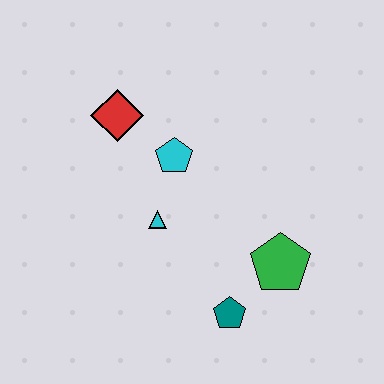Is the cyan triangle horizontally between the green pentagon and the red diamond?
Yes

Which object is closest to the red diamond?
The cyan pentagon is closest to the red diamond.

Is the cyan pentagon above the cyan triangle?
Yes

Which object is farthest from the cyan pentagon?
The teal pentagon is farthest from the cyan pentagon.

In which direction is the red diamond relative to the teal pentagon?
The red diamond is above the teal pentagon.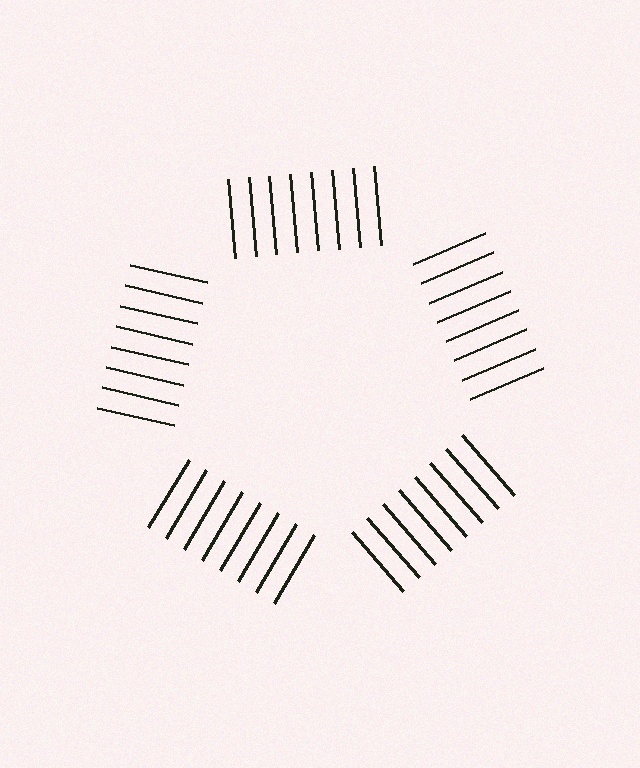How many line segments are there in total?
40 — 8 along each of the 5 edges.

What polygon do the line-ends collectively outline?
An illusory pentagon — the line segments terminate on its edges but no continuous stroke is drawn.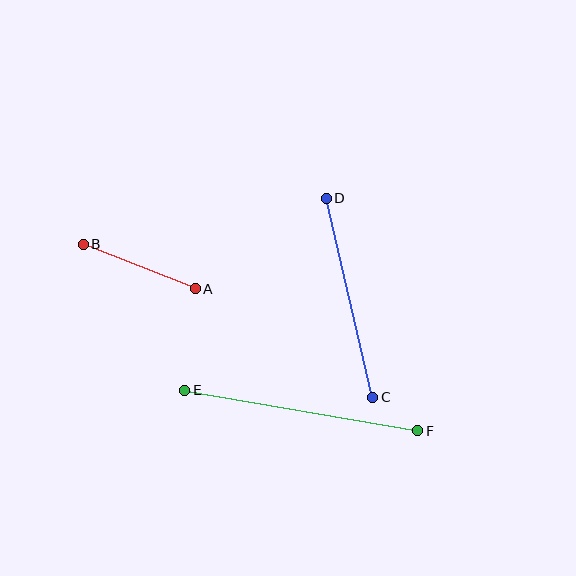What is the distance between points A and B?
The distance is approximately 120 pixels.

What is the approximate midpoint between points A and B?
The midpoint is at approximately (139, 267) pixels.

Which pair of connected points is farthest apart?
Points E and F are farthest apart.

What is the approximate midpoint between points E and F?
The midpoint is at approximately (301, 411) pixels.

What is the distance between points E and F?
The distance is approximately 237 pixels.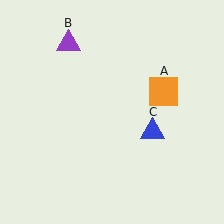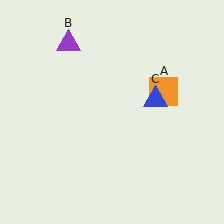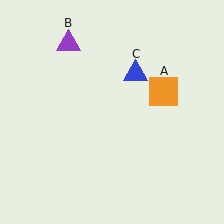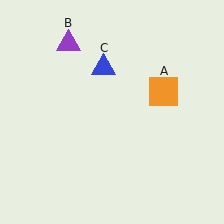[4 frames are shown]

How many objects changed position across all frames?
1 object changed position: blue triangle (object C).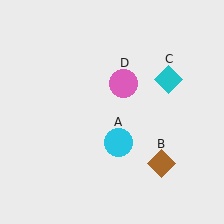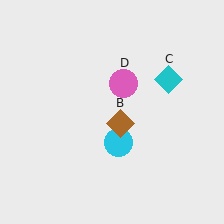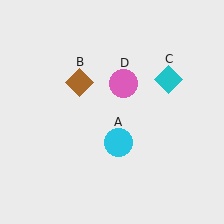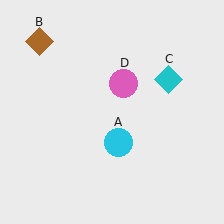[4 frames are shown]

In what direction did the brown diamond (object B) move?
The brown diamond (object B) moved up and to the left.